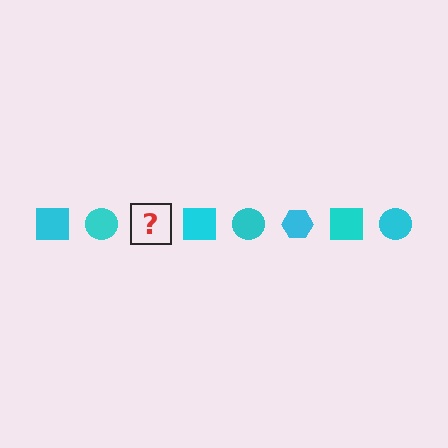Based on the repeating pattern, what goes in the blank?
The blank should be a cyan hexagon.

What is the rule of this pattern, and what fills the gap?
The rule is that the pattern cycles through square, circle, hexagon shapes in cyan. The gap should be filled with a cyan hexagon.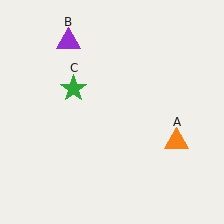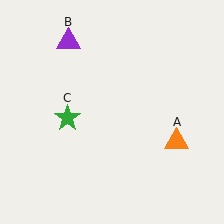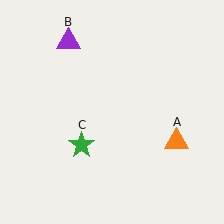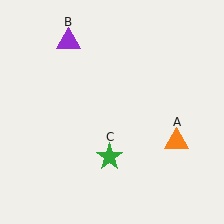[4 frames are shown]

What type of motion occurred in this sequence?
The green star (object C) rotated counterclockwise around the center of the scene.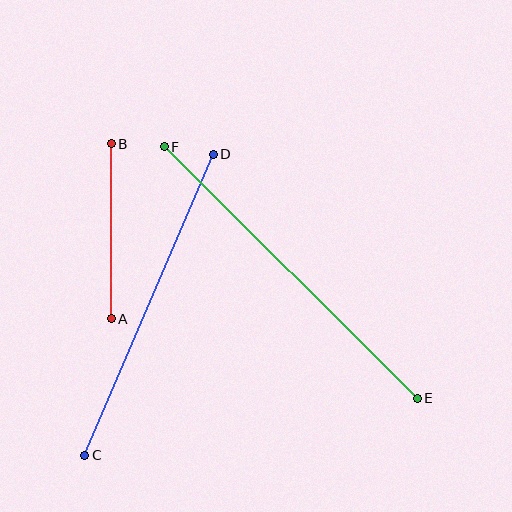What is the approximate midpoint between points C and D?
The midpoint is at approximately (149, 305) pixels.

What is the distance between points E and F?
The distance is approximately 357 pixels.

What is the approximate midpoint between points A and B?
The midpoint is at approximately (111, 231) pixels.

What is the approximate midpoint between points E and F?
The midpoint is at approximately (291, 273) pixels.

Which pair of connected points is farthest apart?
Points E and F are farthest apart.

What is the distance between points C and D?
The distance is approximately 327 pixels.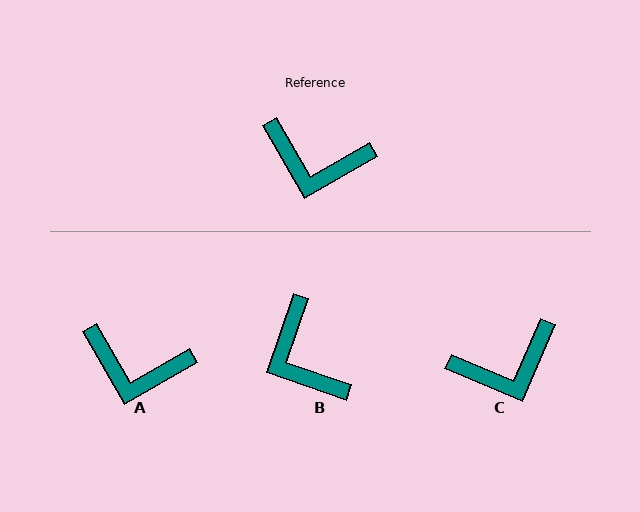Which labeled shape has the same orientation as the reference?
A.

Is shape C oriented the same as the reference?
No, it is off by about 37 degrees.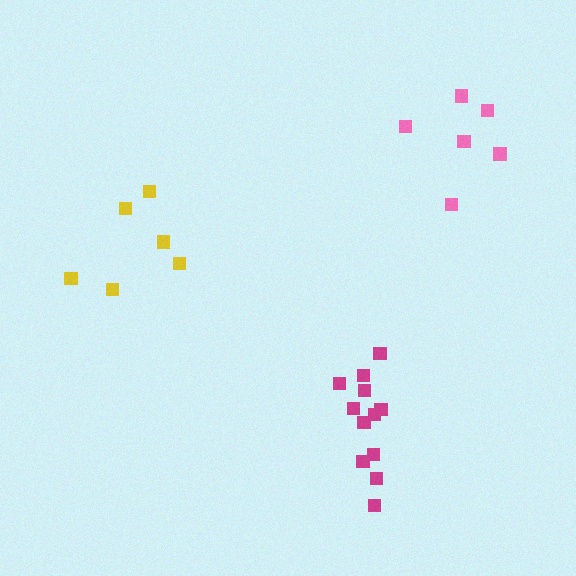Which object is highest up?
The pink cluster is topmost.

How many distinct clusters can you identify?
There are 3 distinct clusters.